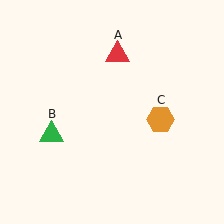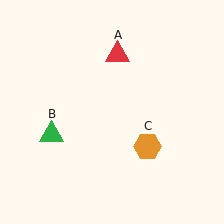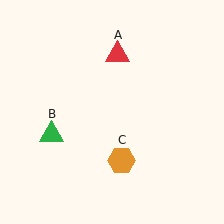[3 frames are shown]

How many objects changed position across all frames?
1 object changed position: orange hexagon (object C).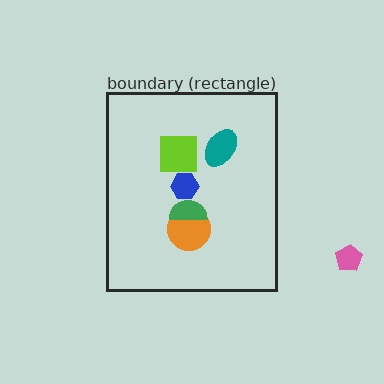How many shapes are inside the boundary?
5 inside, 1 outside.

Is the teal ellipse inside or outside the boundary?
Inside.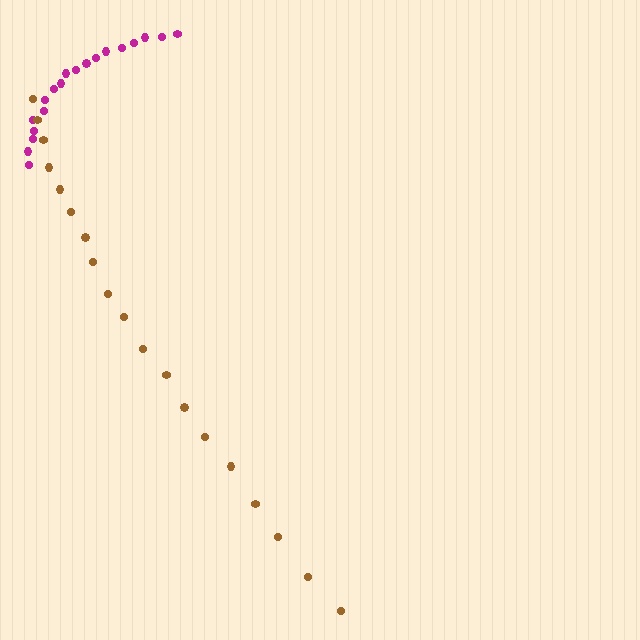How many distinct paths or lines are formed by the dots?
There are 2 distinct paths.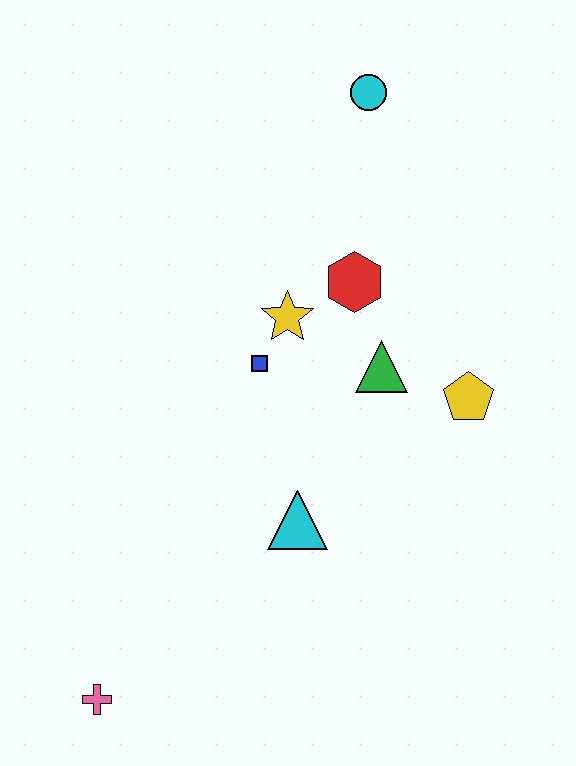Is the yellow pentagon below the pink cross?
No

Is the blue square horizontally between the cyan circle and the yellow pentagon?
No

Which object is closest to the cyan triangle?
The blue square is closest to the cyan triangle.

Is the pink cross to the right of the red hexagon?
No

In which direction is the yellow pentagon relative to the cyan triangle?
The yellow pentagon is to the right of the cyan triangle.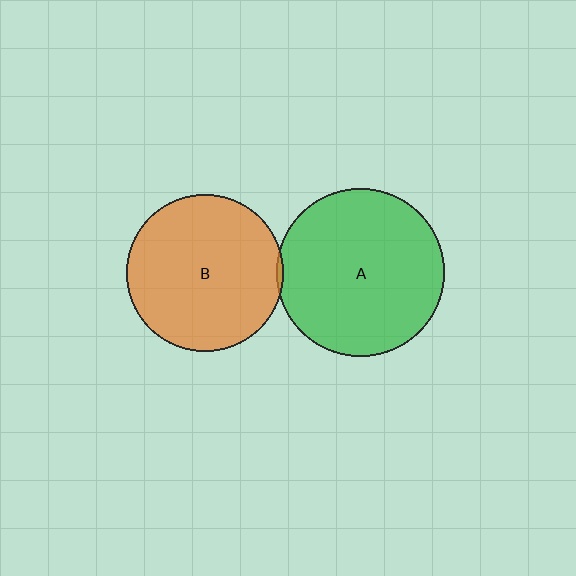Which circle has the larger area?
Circle A (green).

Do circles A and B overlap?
Yes.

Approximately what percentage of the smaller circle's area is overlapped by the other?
Approximately 5%.